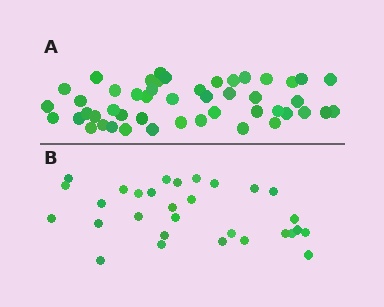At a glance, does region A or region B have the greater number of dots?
Region A (the top region) has more dots.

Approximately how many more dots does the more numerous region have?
Region A has approximately 20 more dots than region B.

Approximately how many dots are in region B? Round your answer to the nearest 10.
About 30 dots.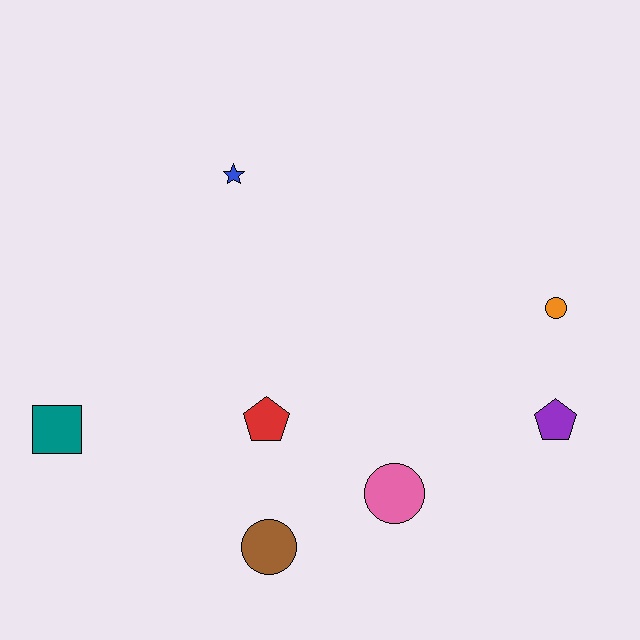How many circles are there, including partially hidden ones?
There are 3 circles.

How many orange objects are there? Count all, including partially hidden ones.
There is 1 orange object.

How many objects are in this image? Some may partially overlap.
There are 7 objects.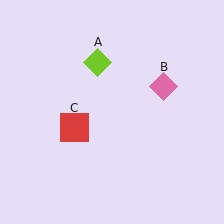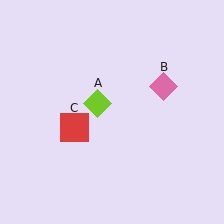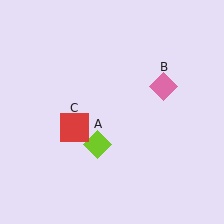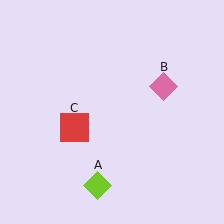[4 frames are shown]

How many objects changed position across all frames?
1 object changed position: lime diamond (object A).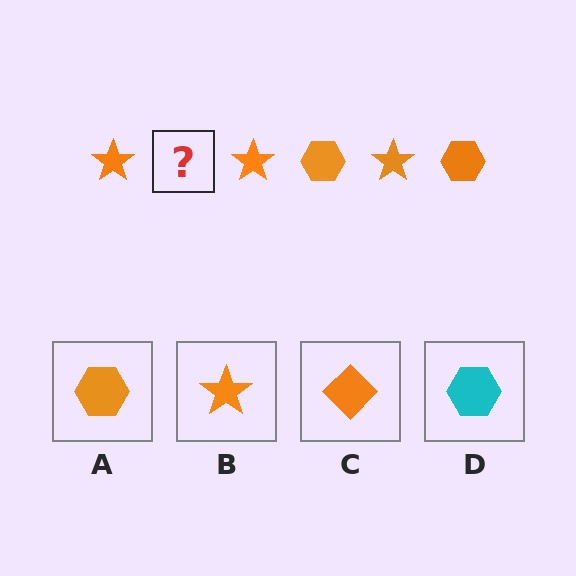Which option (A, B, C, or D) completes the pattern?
A.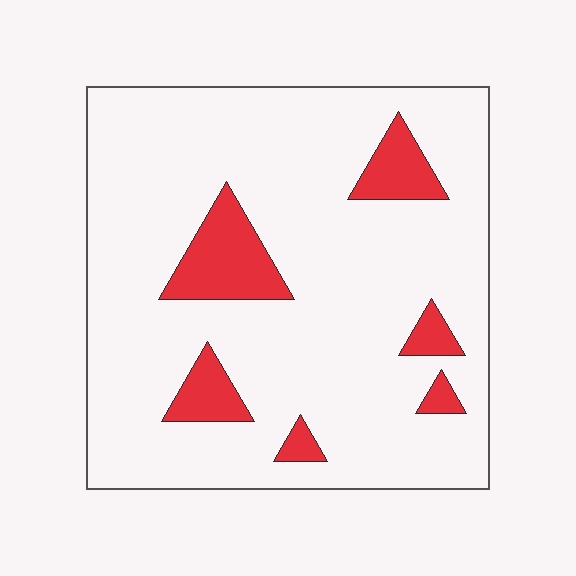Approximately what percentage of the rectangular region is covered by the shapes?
Approximately 15%.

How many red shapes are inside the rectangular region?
6.